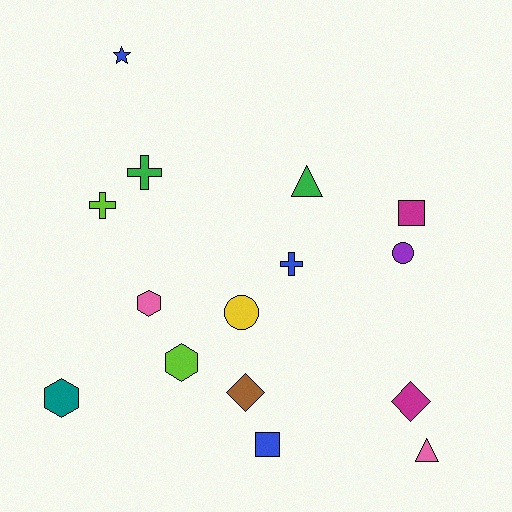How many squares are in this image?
There are 2 squares.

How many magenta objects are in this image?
There are 2 magenta objects.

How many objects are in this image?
There are 15 objects.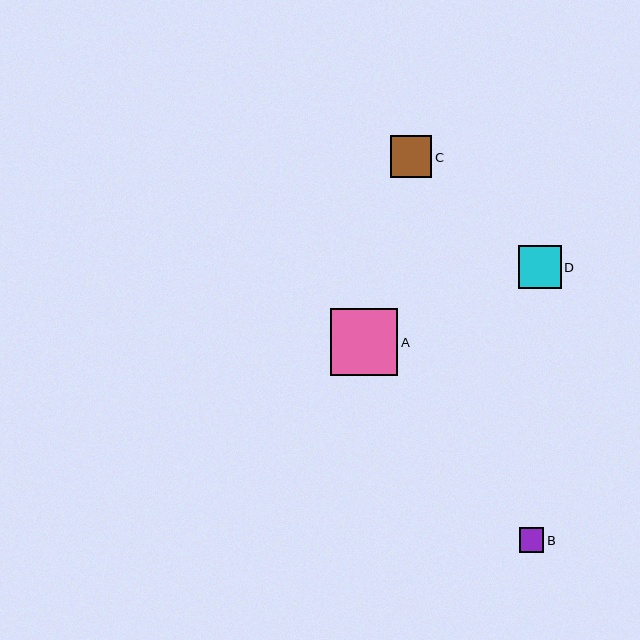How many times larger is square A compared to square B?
Square A is approximately 2.7 times the size of square B.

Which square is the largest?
Square A is the largest with a size of approximately 68 pixels.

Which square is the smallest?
Square B is the smallest with a size of approximately 25 pixels.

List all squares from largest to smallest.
From largest to smallest: A, D, C, B.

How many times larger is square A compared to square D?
Square A is approximately 1.6 times the size of square D.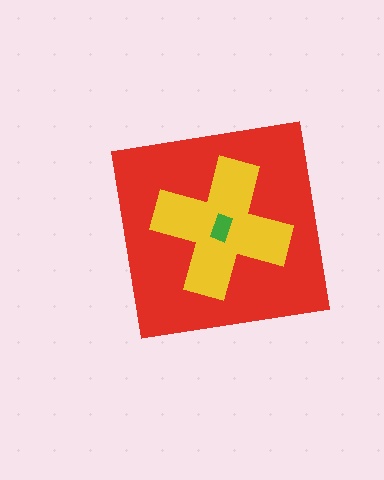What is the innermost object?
The green rectangle.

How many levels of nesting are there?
3.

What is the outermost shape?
The red square.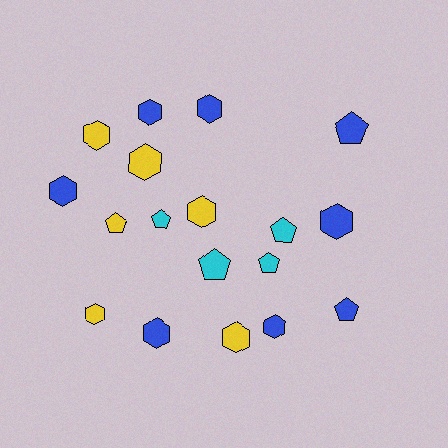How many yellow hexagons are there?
There are 5 yellow hexagons.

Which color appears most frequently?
Blue, with 8 objects.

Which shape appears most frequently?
Hexagon, with 11 objects.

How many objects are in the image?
There are 18 objects.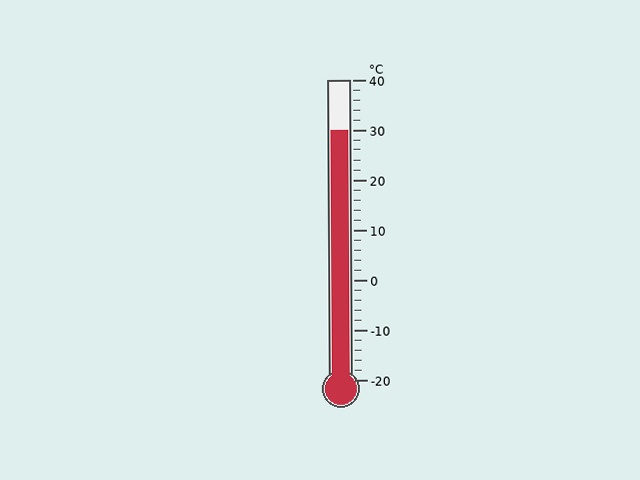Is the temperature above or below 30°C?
The temperature is at 30°C.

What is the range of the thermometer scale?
The thermometer scale ranges from -20°C to 40°C.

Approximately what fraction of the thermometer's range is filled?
The thermometer is filled to approximately 85% of its range.